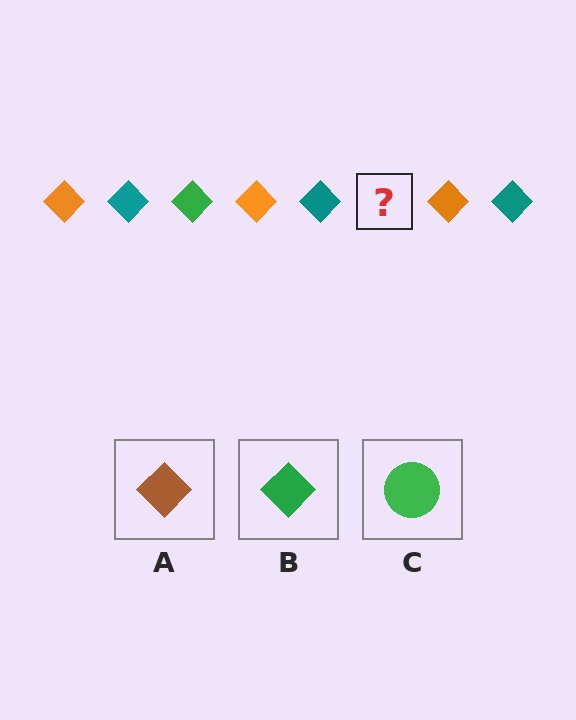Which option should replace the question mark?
Option B.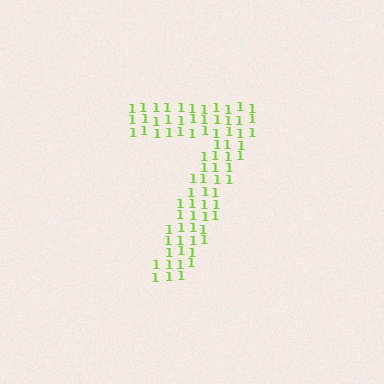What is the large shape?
The large shape is the digit 7.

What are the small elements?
The small elements are digit 1's.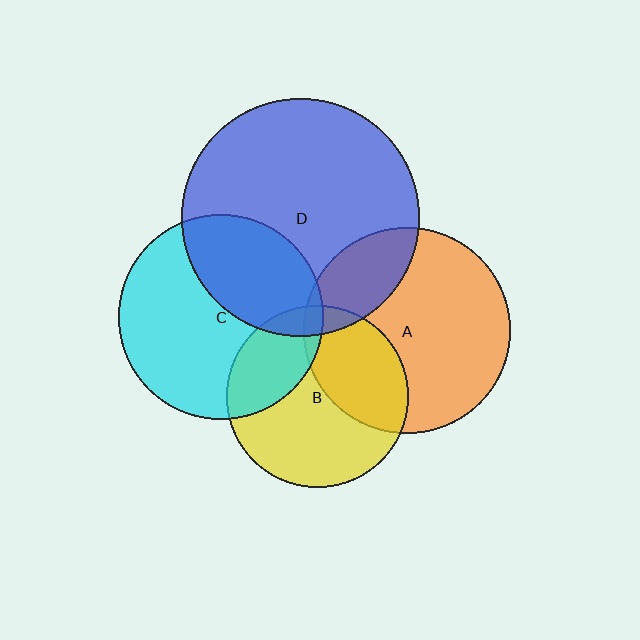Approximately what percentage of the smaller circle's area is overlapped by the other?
Approximately 35%.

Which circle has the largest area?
Circle D (blue).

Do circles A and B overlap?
Yes.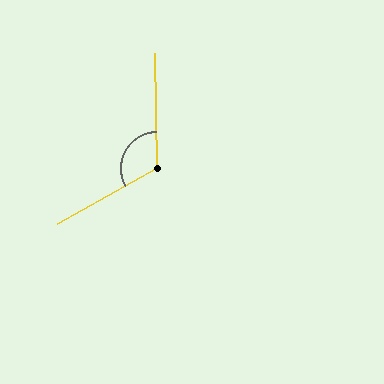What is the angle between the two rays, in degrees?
Approximately 118 degrees.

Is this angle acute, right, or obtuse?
It is obtuse.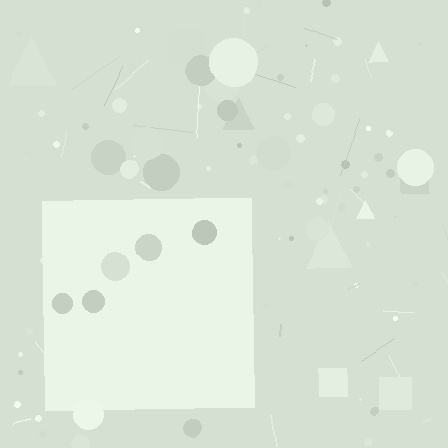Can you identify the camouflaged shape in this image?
The camouflaged shape is a square.